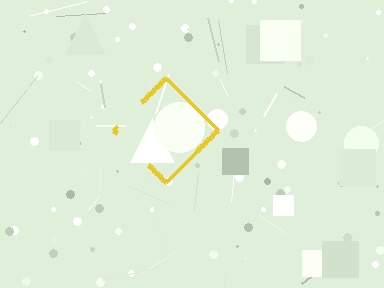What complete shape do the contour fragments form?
The contour fragments form a diamond.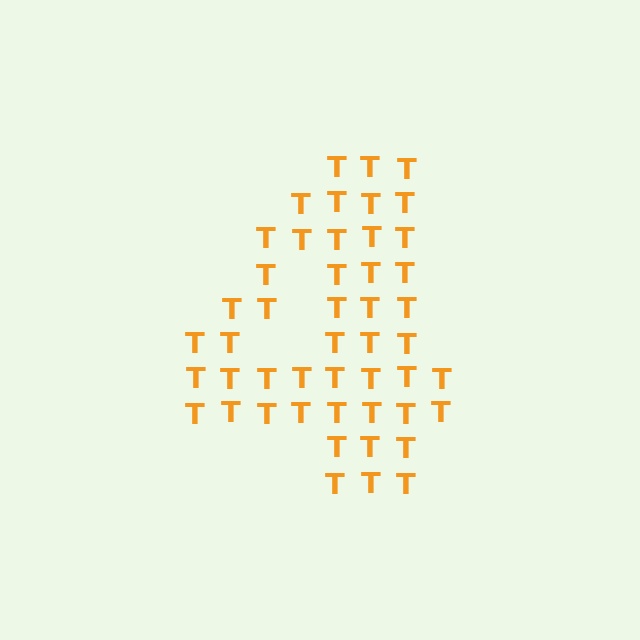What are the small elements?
The small elements are letter T's.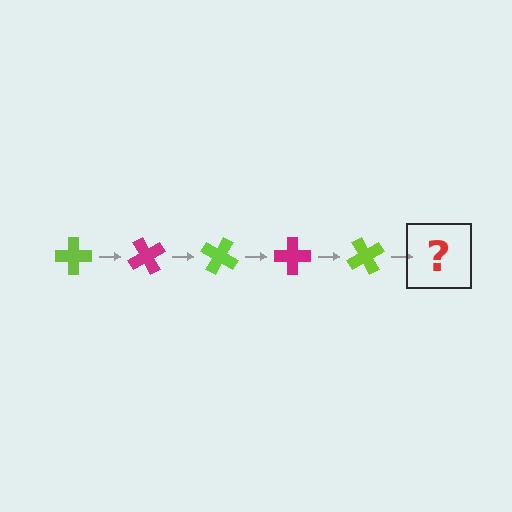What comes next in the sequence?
The next element should be a magenta cross, rotated 300 degrees from the start.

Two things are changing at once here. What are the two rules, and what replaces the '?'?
The two rules are that it rotates 60 degrees each step and the color cycles through lime and magenta. The '?' should be a magenta cross, rotated 300 degrees from the start.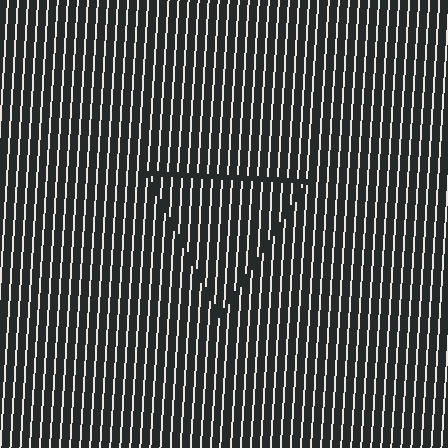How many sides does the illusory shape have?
3 sides — the line-ends trace a triangle.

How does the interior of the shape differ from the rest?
The interior of the shape contains the same grating, shifted by half a period — the contour is defined by the phase discontinuity where line-ends from the inner and outer gratings abut.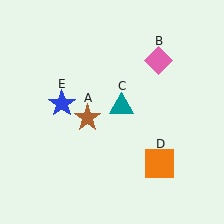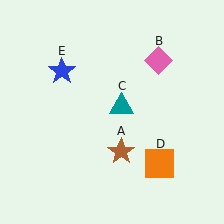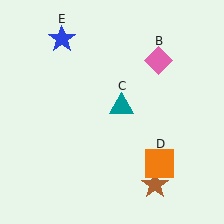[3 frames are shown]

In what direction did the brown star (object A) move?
The brown star (object A) moved down and to the right.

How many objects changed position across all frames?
2 objects changed position: brown star (object A), blue star (object E).